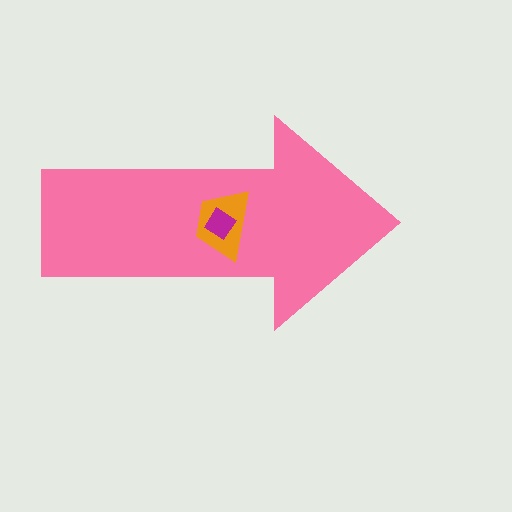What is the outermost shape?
The pink arrow.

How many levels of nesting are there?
3.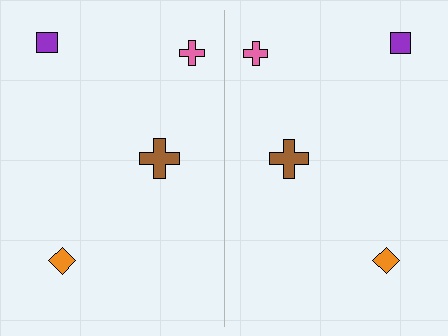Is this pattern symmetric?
Yes, this pattern has bilateral (reflection) symmetry.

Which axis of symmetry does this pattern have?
The pattern has a vertical axis of symmetry running through the center of the image.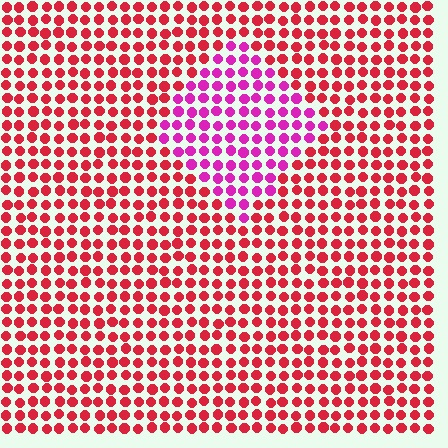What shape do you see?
I see a diamond.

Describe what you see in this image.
The image is filled with small red elements in a uniform arrangement. A diamond-shaped region is visible where the elements are tinted to a slightly different hue, forming a subtle color boundary.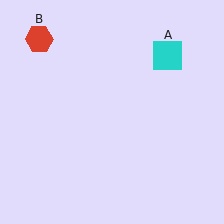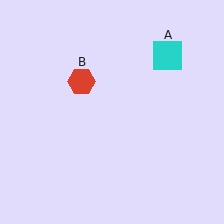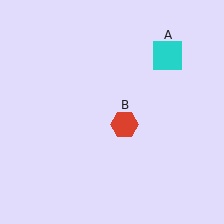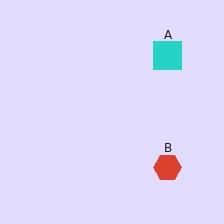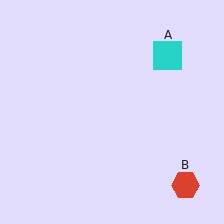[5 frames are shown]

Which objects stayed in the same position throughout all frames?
Cyan square (object A) remained stationary.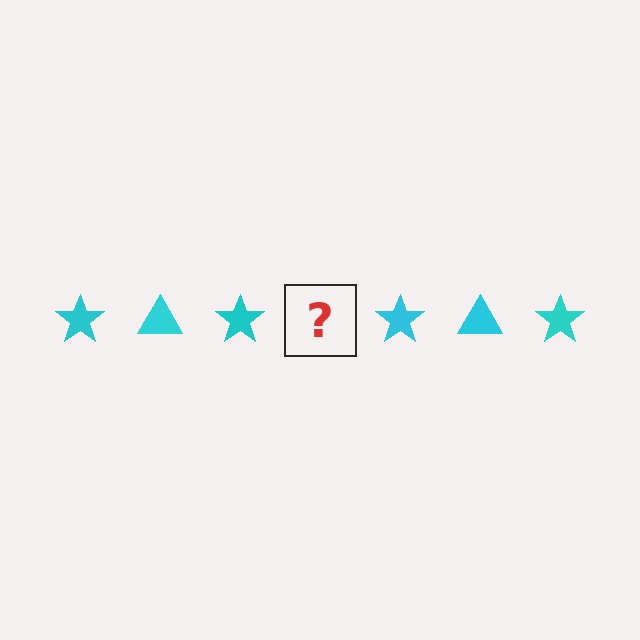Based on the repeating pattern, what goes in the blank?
The blank should be a cyan triangle.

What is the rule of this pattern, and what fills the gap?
The rule is that the pattern cycles through star, triangle shapes in cyan. The gap should be filled with a cyan triangle.